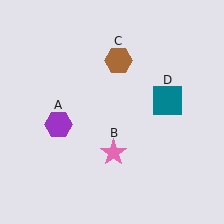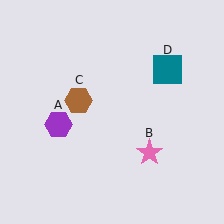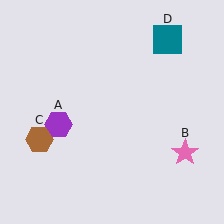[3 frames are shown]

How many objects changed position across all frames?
3 objects changed position: pink star (object B), brown hexagon (object C), teal square (object D).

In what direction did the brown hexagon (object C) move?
The brown hexagon (object C) moved down and to the left.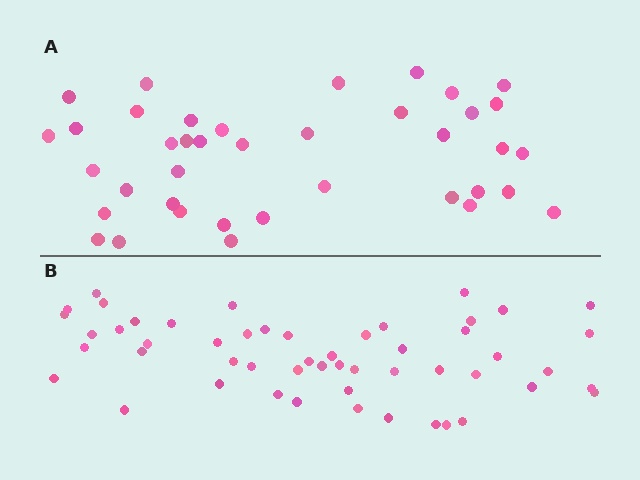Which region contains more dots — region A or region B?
Region B (the bottom region) has more dots.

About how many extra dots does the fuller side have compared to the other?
Region B has approximately 15 more dots than region A.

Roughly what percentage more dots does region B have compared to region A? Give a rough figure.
About 35% more.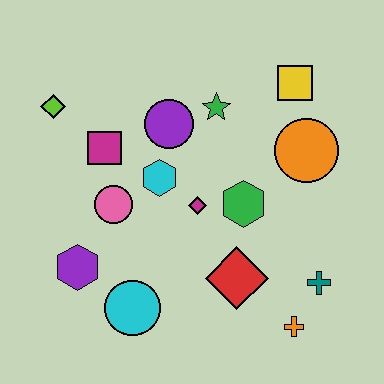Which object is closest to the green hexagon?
The magenta diamond is closest to the green hexagon.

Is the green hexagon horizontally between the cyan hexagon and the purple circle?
No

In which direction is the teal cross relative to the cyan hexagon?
The teal cross is to the right of the cyan hexagon.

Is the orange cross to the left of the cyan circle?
No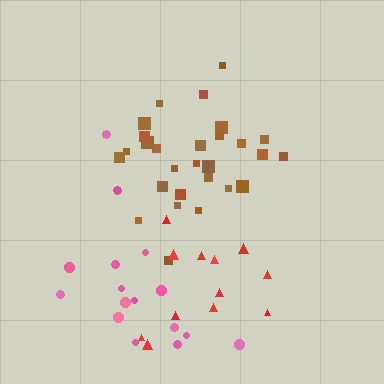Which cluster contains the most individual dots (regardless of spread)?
Brown (29).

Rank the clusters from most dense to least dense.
brown, red, pink.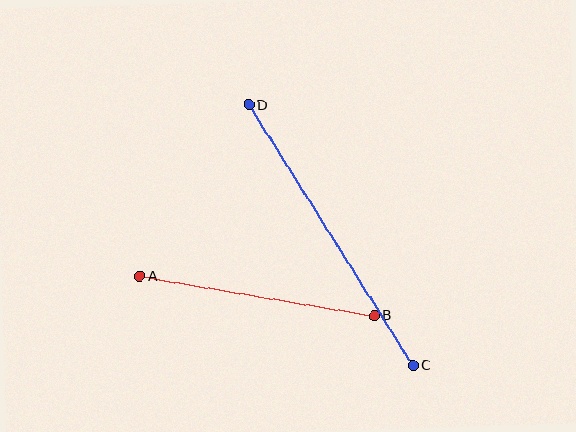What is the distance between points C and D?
The distance is approximately 308 pixels.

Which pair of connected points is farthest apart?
Points C and D are farthest apart.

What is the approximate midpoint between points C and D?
The midpoint is at approximately (331, 235) pixels.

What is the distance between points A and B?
The distance is approximately 238 pixels.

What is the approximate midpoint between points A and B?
The midpoint is at approximately (257, 296) pixels.